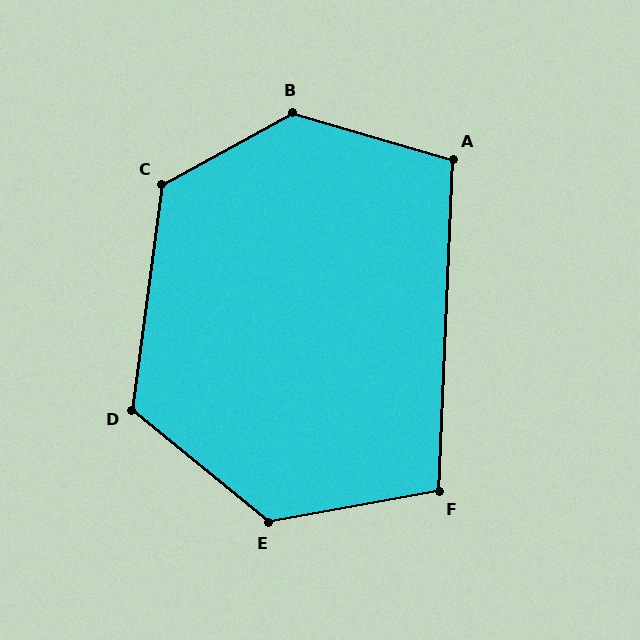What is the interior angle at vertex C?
Approximately 126 degrees (obtuse).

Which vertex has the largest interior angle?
B, at approximately 136 degrees.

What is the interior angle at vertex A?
Approximately 104 degrees (obtuse).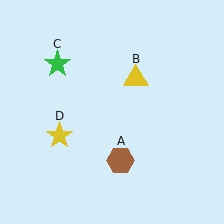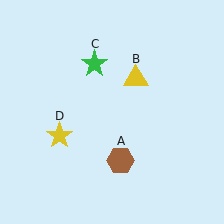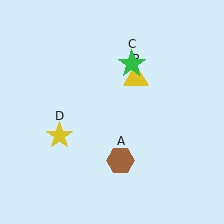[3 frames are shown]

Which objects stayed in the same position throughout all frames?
Brown hexagon (object A) and yellow triangle (object B) and yellow star (object D) remained stationary.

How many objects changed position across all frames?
1 object changed position: green star (object C).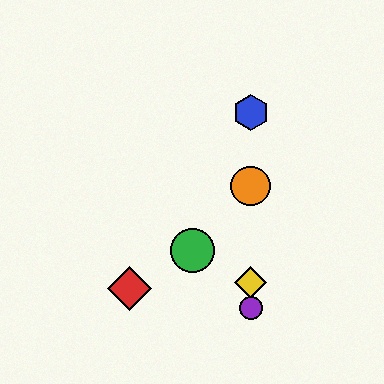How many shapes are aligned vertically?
4 shapes (the blue hexagon, the yellow diamond, the purple circle, the orange circle) are aligned vertically.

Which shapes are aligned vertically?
The blue hexagon, the yellow diamond, the purple circle, the orange circle are aligned vertically.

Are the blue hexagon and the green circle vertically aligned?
No, the blue hexagon is at x≈251 and the green circle is at x≈192.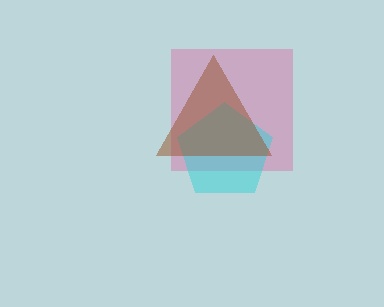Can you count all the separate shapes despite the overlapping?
Yes, there are 3 separate shapes.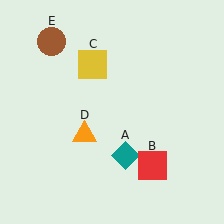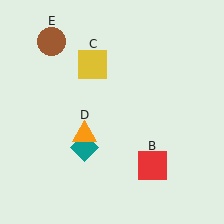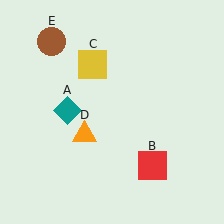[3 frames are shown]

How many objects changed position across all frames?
1 object changed position: teal diamond (object A).